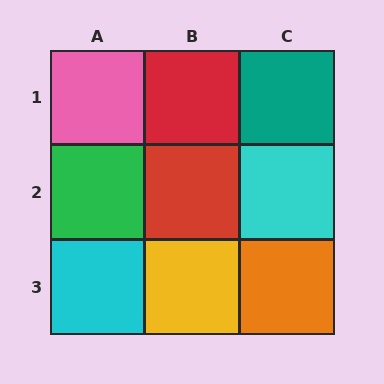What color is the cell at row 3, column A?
Cyan.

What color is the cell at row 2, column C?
Cyan.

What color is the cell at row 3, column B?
Yellow.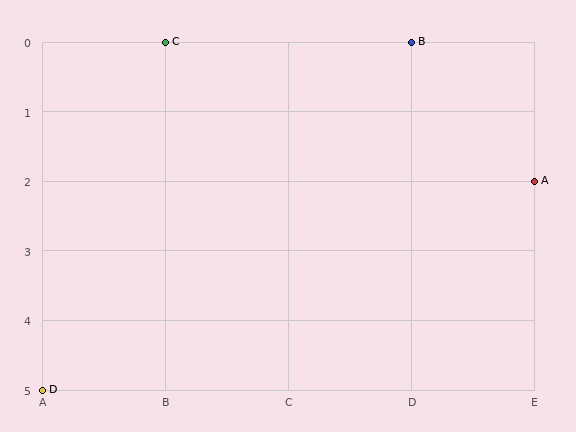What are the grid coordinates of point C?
Point C is at grid coordinates (B, 0).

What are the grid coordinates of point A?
Point A is at grid coordinates (E, 2).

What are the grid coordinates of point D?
Point D is at grid coordinates (A, 5).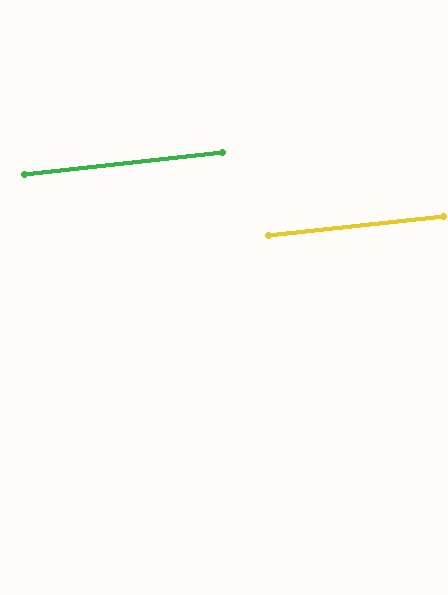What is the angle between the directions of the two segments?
Approximately 0 degrees.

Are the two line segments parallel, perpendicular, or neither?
Parallel — their directions differ by only 0.3°.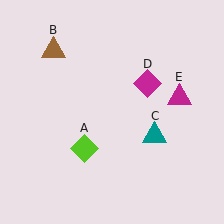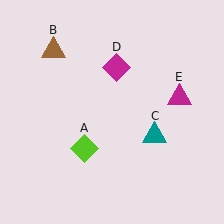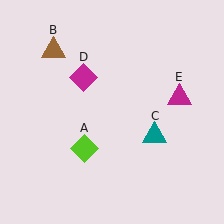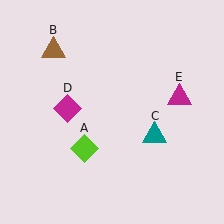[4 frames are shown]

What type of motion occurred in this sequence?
The magenta diamond (object D) rotated counterclockwise around the center of the scene.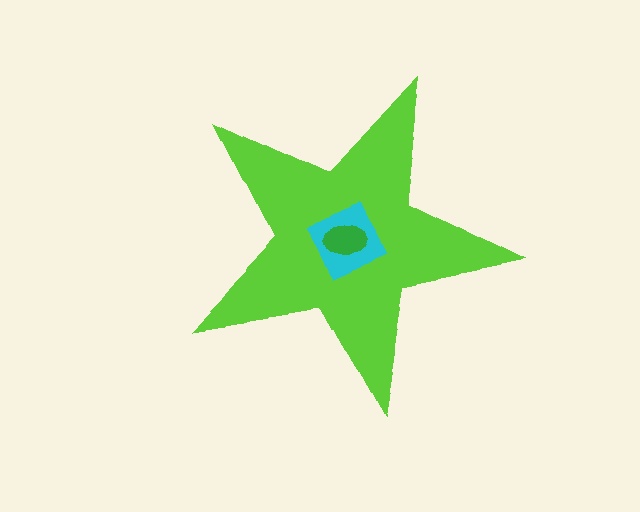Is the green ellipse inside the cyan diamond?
Yes.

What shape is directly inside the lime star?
The cyan diamond.